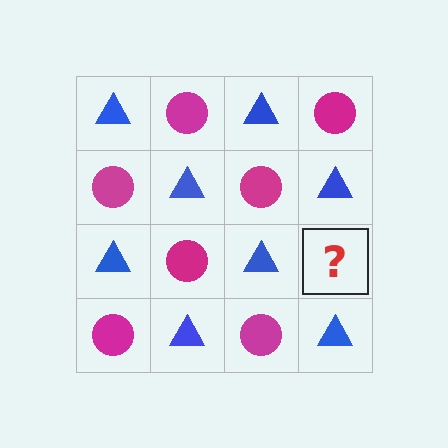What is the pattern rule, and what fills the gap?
The rule is that it alternates blue triangle and magenta circle in a checkerboard pattern. The gap should be filled with a magenta circle.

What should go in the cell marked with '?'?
The missing cell should contain a magenta circle.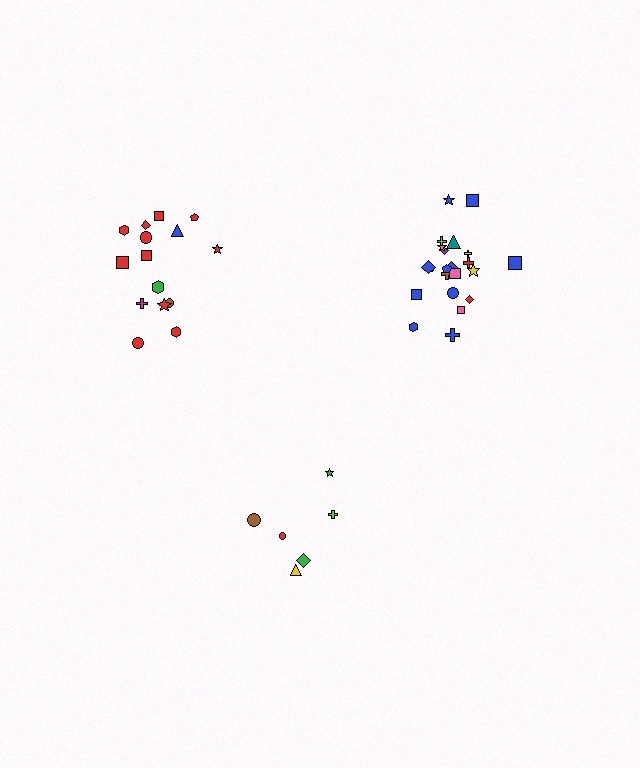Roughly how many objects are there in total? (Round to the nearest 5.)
Roughly 45 objects in total.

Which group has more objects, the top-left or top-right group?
The top-right group.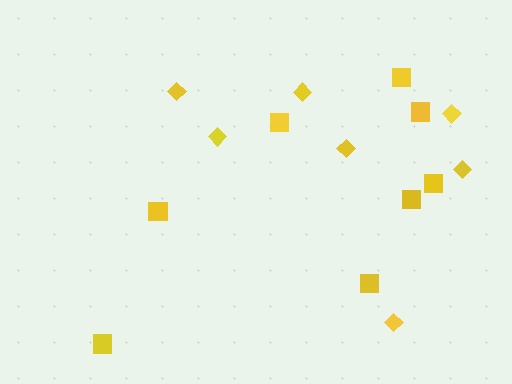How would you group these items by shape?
There are 2 groups: one group of diamonds (7) and one group of squares (8).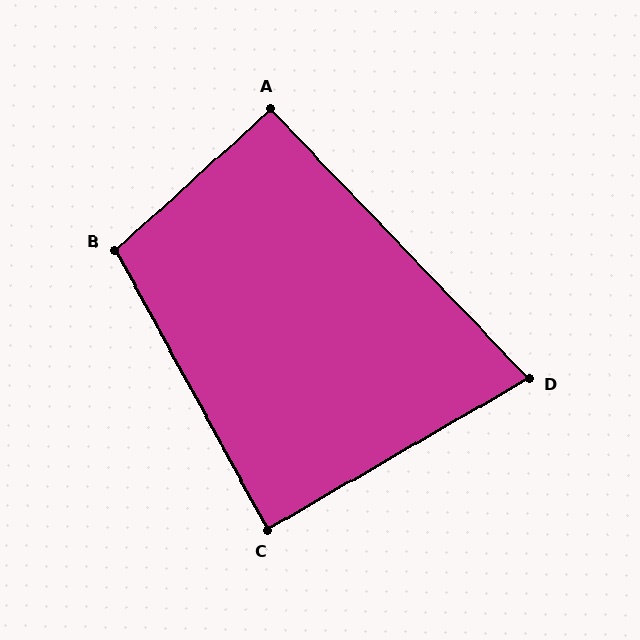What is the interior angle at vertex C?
Approximately 88 degrees (approximately right).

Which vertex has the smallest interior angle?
D, at approximately 76 degrees.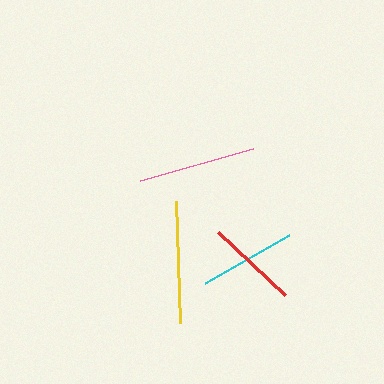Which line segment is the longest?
The yellow line is the longest at approximately 122 pixels.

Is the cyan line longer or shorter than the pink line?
The pink line is longer than the cyan line.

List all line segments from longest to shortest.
From longest to shortest: yellow, pink, cyan, red.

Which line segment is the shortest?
The red line is the shortest at approximately 92 pixels.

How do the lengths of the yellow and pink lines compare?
The yellow and pink lines are approximately the same length.